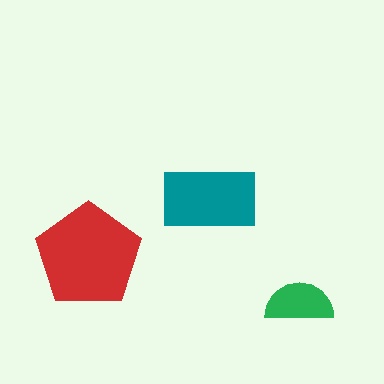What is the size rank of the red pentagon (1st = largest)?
1st.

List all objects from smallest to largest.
The green semicircle, the teal rectangle, the red pentagon.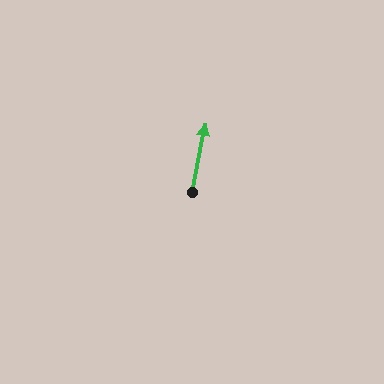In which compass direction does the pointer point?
North.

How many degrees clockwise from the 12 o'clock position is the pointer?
Approximately 11 degrees.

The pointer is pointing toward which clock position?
Roughly 12 o'clock.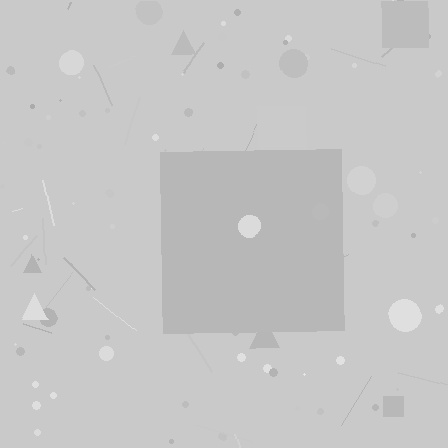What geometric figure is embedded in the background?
A square is embedded in the background.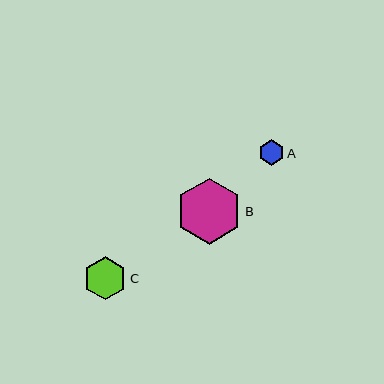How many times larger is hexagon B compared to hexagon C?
Hexagon B is approximately 1.5 times the size of hexagon C.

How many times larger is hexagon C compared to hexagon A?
Hexagon C is approximately 1.7 times the size of hexagon A.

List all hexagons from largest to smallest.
From largest to smallest: B, C, A.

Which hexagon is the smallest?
Hexagon A is the smallest with a size of approximately 26 pixels.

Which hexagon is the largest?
Hexagon B is the largest with a size of approximately 66 pixels.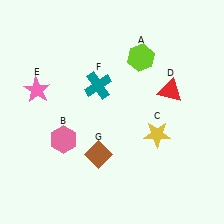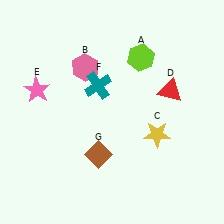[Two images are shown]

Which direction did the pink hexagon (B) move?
The pink hexagon (B) moved up.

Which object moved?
The pink hexagon (B) moved up.